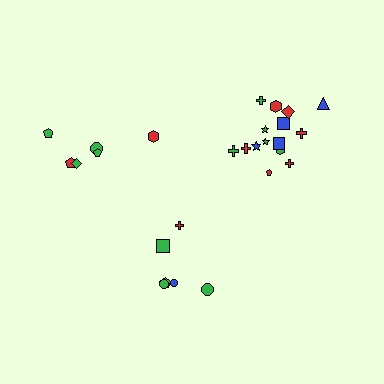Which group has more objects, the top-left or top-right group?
The top-right group.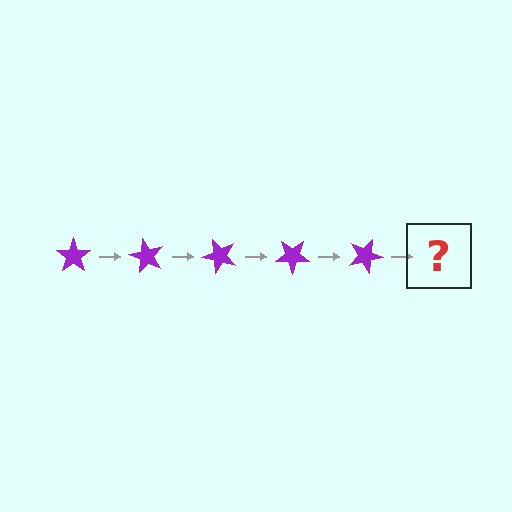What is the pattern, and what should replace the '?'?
The pattern is that the star rotates 60 degrees each step. The '?' should be a purple star rotated 300 degrees.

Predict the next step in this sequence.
The next step is a purple star rotated 300 degrees.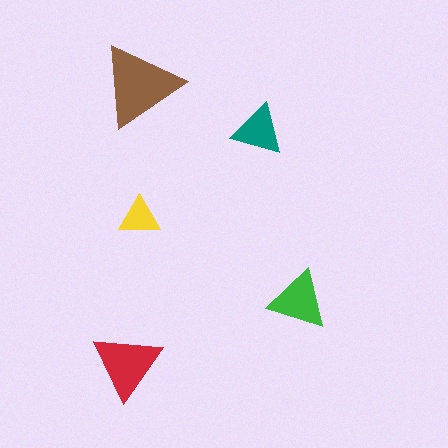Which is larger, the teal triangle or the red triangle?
The red one.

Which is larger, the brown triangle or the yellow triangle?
The brown one.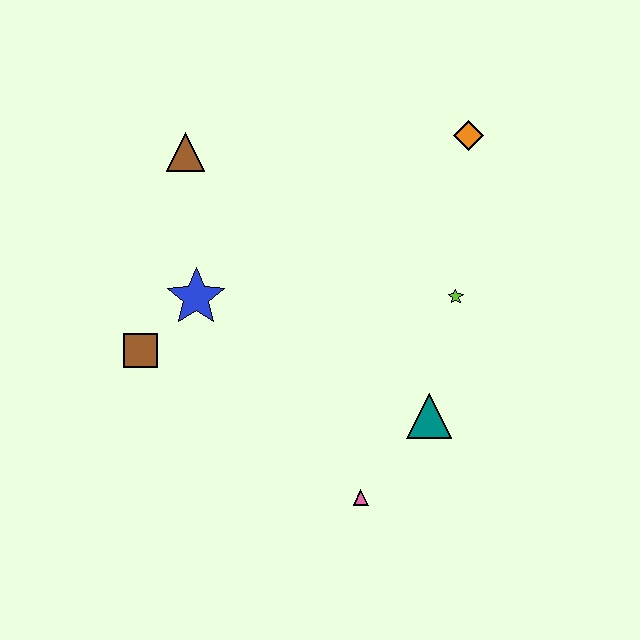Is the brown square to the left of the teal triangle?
Yes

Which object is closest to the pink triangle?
The teal triangle is closest to the pink triangle.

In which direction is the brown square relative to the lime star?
The brown square is to the left of the lime star.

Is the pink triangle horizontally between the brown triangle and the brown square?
No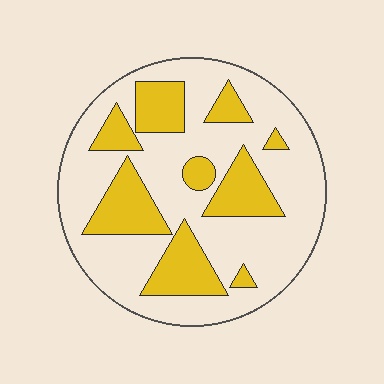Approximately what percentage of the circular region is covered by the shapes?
Approximately 30%.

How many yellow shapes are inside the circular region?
9.